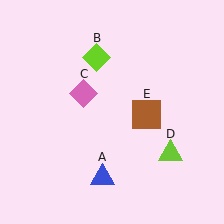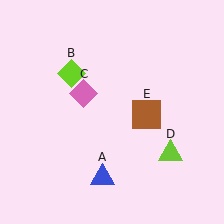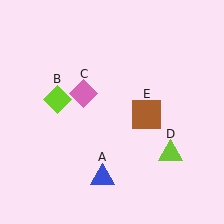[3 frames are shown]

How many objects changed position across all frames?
1 object changed position: lime diamond (object B).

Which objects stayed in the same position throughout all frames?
Blue triangle (object A) and pink diamond (object C) and lime triangle (object D) and brown square (object E) remained stationary.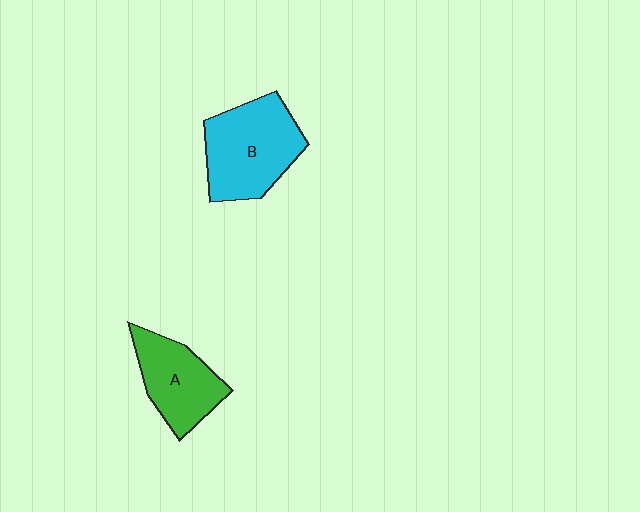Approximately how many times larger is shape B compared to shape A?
Approximately 1.3 times.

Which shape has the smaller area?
Shape A (green).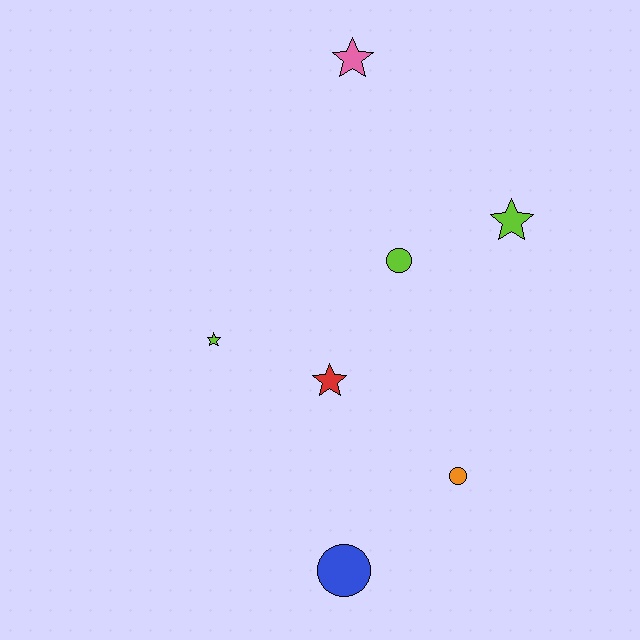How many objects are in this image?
There are 7 objects.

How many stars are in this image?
There are 4 stars.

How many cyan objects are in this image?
There are no cyan objects.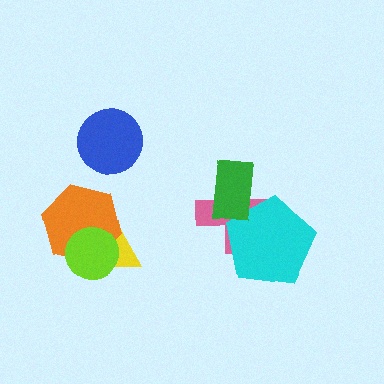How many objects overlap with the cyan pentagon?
2 objects overlap with the cyan pentagon.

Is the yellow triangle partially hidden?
Yes, it is partially covered by another shape.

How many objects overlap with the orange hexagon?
2 objects overlap with the orange hexagon.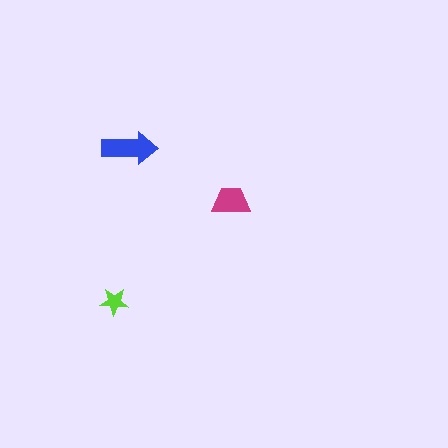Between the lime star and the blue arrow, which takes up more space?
The blue arrow.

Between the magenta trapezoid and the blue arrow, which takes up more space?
The blue arrow.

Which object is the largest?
The blue arrow.